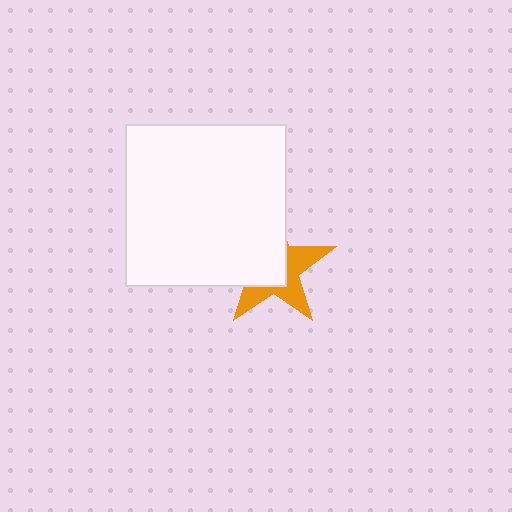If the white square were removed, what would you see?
You would see the complete orange star.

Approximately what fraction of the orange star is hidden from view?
Roughly 56% of the orange star is hidden behind the white square.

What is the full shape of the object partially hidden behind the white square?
The partially hidden object is an orange star.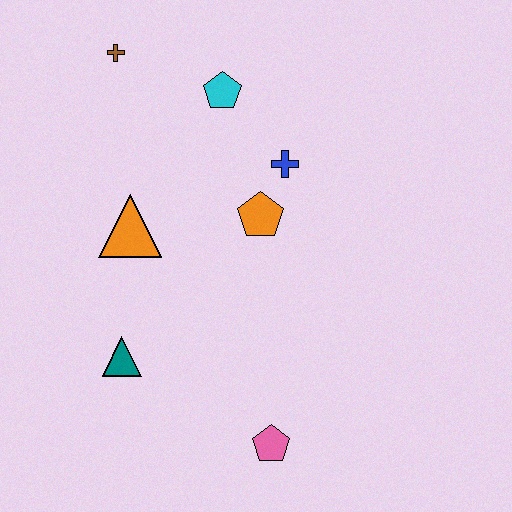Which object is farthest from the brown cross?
The pink pentagon is farthest from the brown cross.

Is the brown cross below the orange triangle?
No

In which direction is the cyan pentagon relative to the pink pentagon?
The cyan pentagon is above the pink pentagon.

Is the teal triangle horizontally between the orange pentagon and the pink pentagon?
No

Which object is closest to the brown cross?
The cyan pentagon is closest to the brown cross.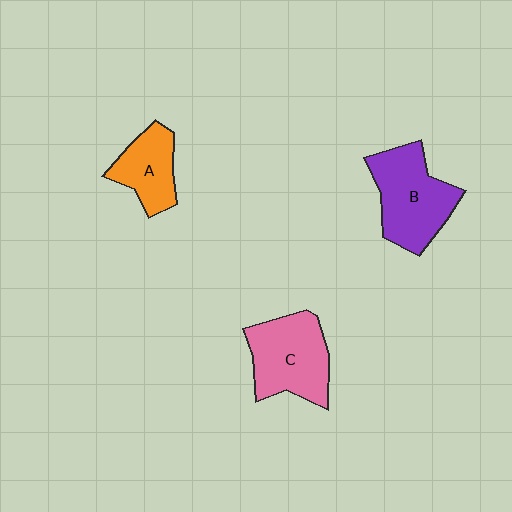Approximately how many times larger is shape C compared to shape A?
Approximately 1.5 times.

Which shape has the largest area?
Shape B (purple).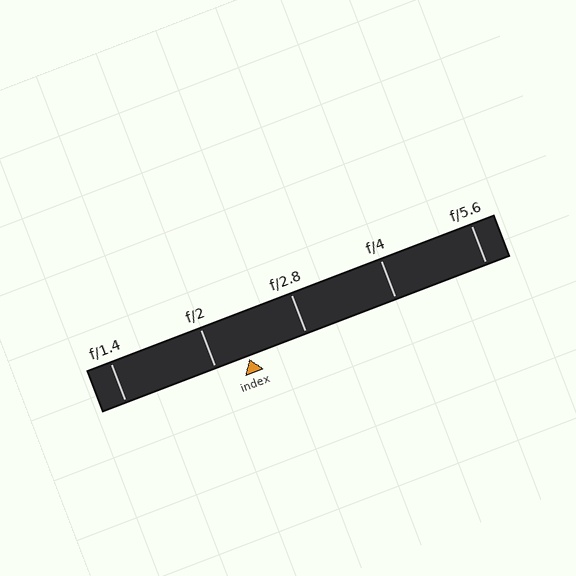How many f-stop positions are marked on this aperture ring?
There are 5 f-stop positions marked.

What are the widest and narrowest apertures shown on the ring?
The widest aperture shown is f/1.4 and the narrowest is f/5.6.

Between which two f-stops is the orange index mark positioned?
The index mark is between f/2 and f/2.8.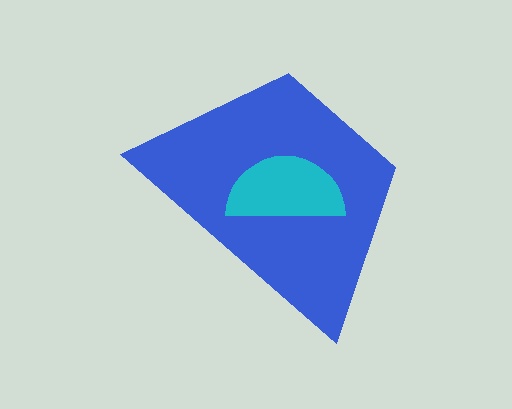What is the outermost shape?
The blue trapezoid.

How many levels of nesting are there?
2.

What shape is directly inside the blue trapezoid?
The cyan semicircle.